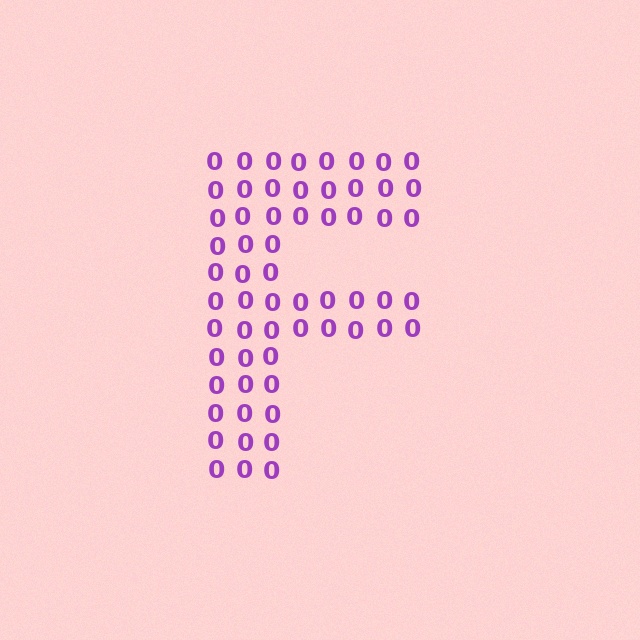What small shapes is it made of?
It is made of small digit 0's.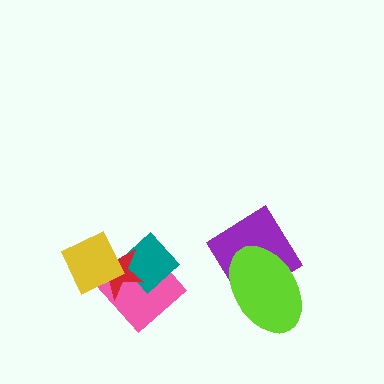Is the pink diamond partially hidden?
Yes, it is partially covered by another shape.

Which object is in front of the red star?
The yellow diamond is in front of the red star.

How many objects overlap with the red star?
3 objects overlap with the red star.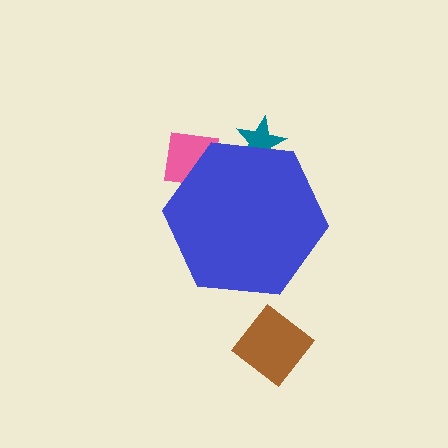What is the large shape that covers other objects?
A blue hexagon.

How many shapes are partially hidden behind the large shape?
2 shapes are partially hidden.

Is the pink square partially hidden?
Yes, the pink square is partially hidden behind the blue hexagon.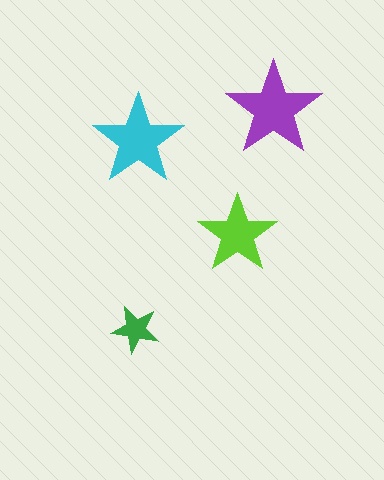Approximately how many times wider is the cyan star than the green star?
About 2 times wider.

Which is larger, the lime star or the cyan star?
The cyan one.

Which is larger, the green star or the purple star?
The purple one.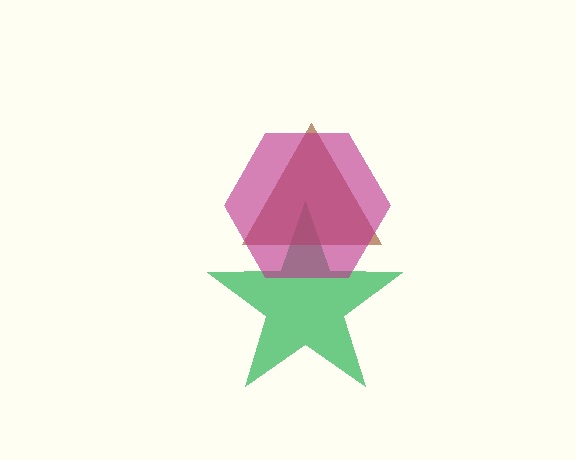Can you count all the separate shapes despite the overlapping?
Yes, there are 3 separate shapes.